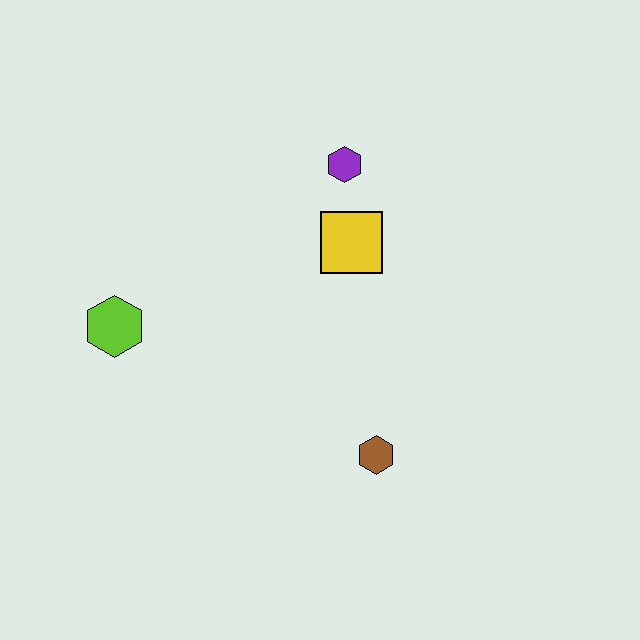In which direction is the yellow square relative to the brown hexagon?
The yellow square is above the brown hexagon.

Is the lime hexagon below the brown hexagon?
No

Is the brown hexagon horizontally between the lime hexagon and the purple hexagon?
No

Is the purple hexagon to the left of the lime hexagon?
No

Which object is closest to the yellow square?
The purple hexagon is closest to the yellow square.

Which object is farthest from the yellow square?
The lime hexagon is farthest from the yellow square.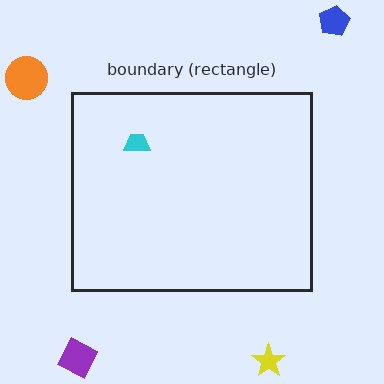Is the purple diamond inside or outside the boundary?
Outside.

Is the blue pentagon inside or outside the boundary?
Outside.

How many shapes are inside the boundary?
1 inside, 4 outside.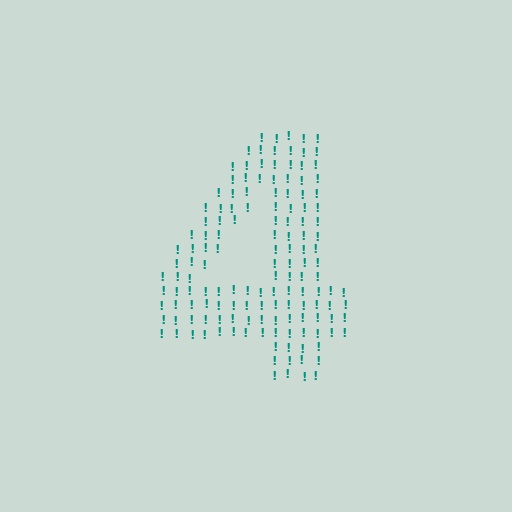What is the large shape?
The large shape is the digit 4.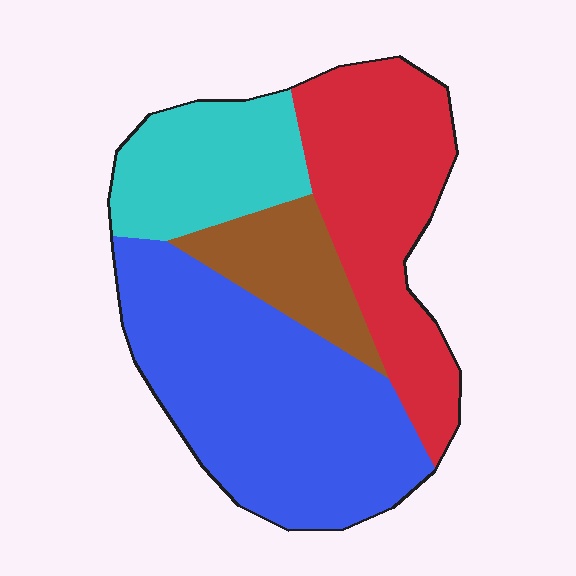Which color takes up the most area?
Blue, at roughly 40%.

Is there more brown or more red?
Red.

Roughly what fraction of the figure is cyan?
Cyan covers 18% of the figure.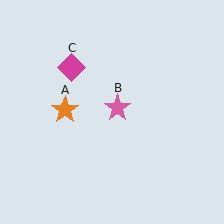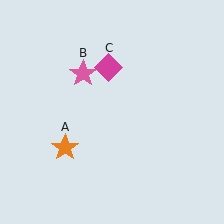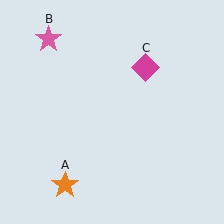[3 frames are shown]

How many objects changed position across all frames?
3 objects changed position: orange star (object A), pink star (object B), magenta diamond (object C).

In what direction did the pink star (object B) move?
The pink star (object B) moved up and to the left.